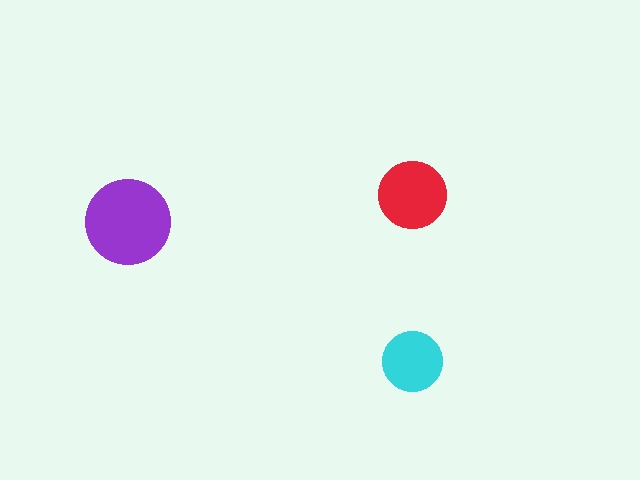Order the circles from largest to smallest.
the purple one, the red one, the cyan one.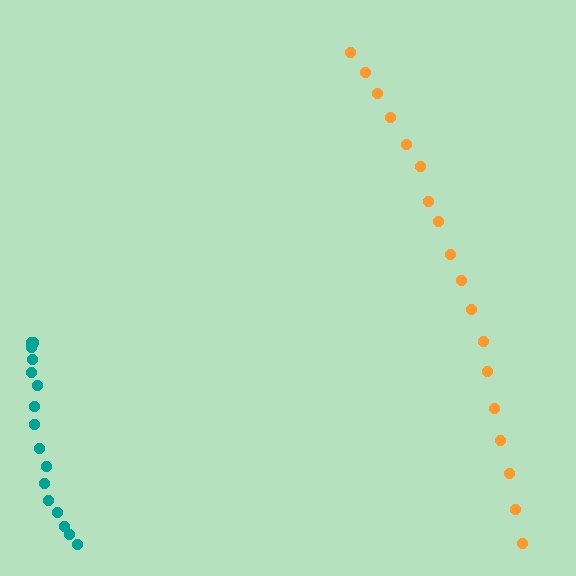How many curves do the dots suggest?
There are 2 distinct paths.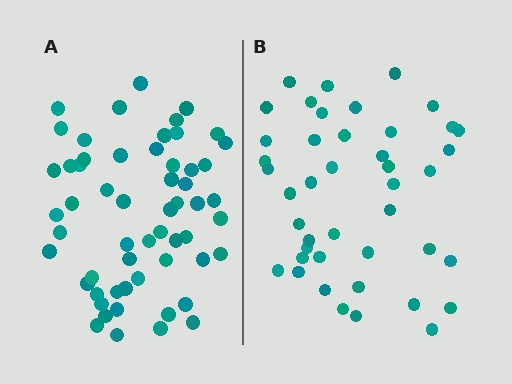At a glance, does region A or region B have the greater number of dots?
Region A (the left region) has more dots.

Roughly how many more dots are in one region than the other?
Region A has approximately 15 more dots than region B.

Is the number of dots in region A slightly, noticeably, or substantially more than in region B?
Region A has noticeably more, but not dramatically so. The ratio is roughly 1.3 to 1.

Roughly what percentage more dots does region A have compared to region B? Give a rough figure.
About 35% more.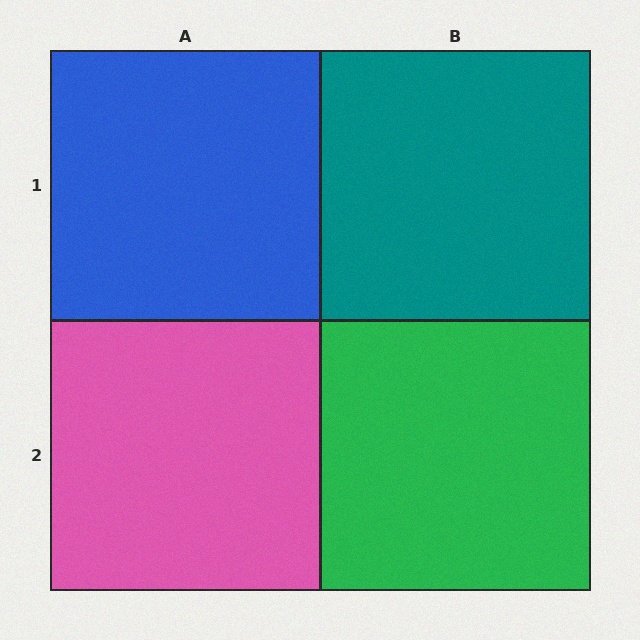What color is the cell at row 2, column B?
Green.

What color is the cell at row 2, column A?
Pink.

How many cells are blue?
1 cell is blue.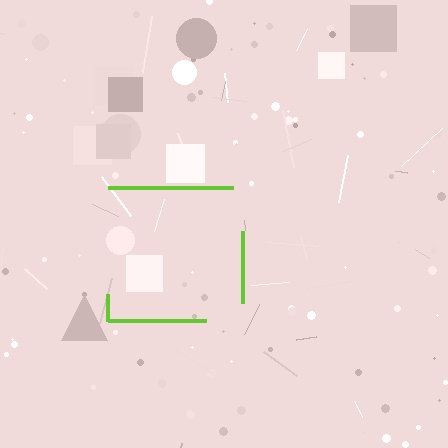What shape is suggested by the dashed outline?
The dashed outline suggests a square.